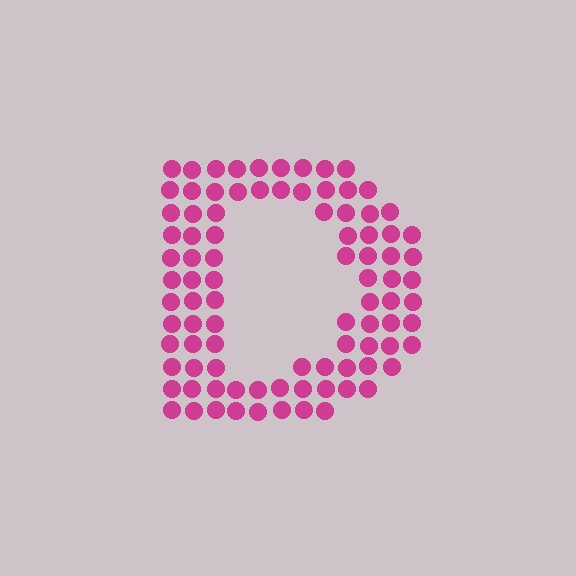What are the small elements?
The small elements are circles.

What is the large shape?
The large shape is the letter D.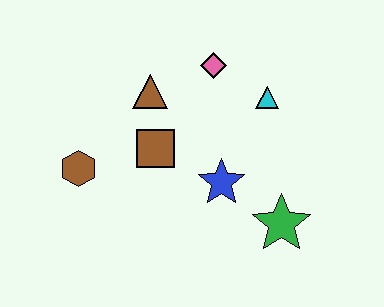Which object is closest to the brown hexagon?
The brown square is closest to the brown hexagon.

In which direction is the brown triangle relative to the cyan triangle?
The brown triangle is to the left of the cyan triangle.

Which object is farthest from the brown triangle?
The green star is farthest from the brown triangle.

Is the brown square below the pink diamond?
Yes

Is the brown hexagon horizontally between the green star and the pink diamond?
No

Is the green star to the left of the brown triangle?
No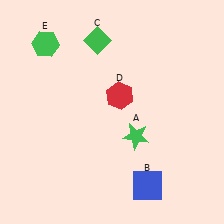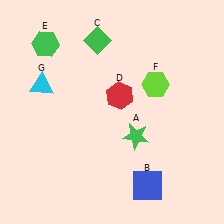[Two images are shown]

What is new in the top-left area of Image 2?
A cyan triangle (G) was added in the top-left area of Image 2.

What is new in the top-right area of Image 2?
A lime hexagon (F) was added in the top-right area of Image 2.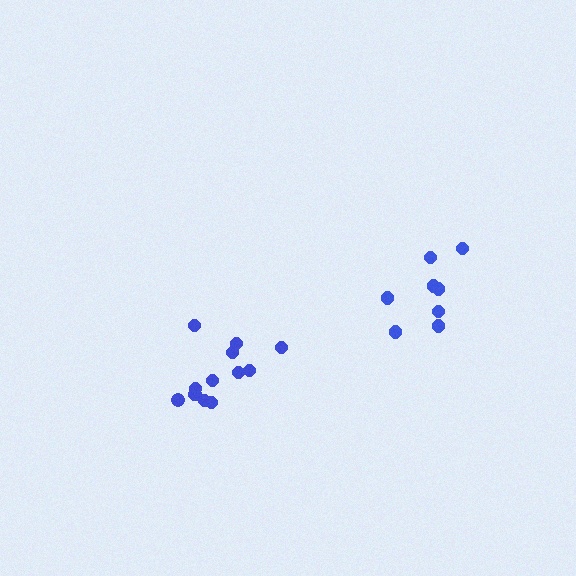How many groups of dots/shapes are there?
There are 2 groups.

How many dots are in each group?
Group 1: 12 dots, Group 2: 8 dots (20 total).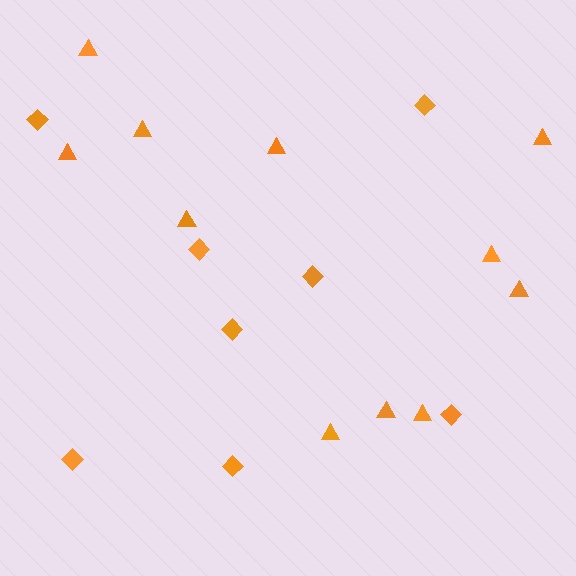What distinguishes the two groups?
There are 2 groups: one group of diamonds (8) and one group of triangles (11).